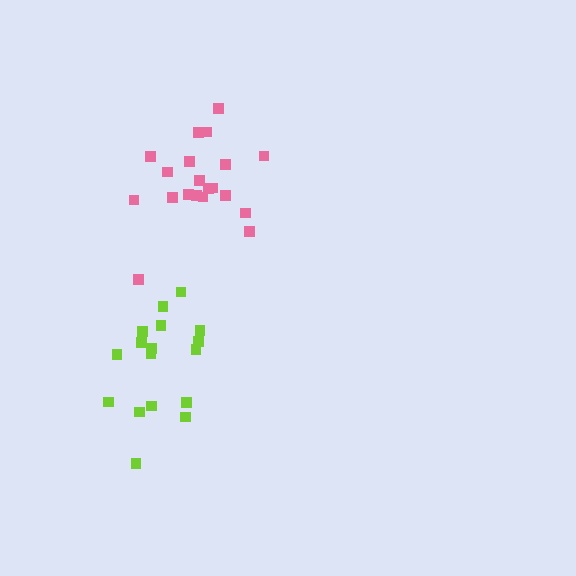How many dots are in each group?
Group 1: 17 dots, Group 2: 20 dots (37 total).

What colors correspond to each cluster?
The clusters are colored: lime, pink.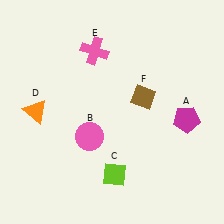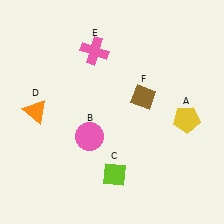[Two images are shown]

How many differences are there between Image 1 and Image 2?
There is 1 difference between the two images.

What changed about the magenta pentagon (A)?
In Image 1, A is magenta. In Image 2, it changed to yellow.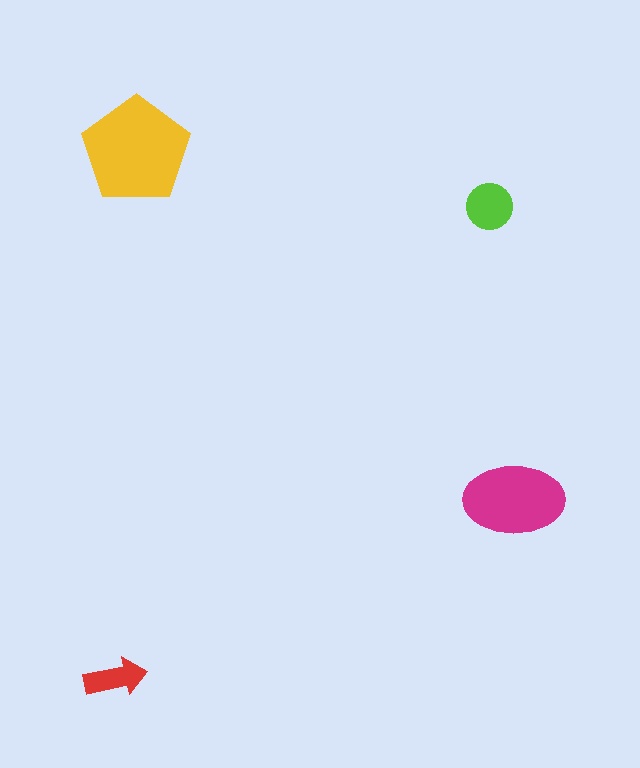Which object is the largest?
The yellow pentagon.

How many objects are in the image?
There are 4 objects in the image.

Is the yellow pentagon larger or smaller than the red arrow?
Larger.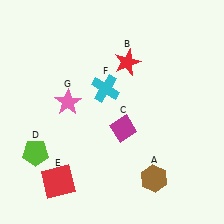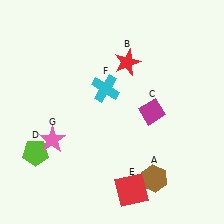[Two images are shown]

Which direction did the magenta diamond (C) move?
The magenta diamond (C) moved right.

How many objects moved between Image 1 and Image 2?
3 objects moved between the two images.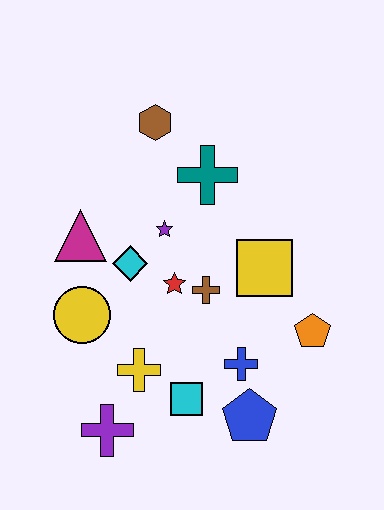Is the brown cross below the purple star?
Yes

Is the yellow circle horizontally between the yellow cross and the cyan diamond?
No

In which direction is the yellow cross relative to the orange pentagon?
The yellow cross is to the left of the orange pentagon.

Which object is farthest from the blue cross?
The brown hexagon is farthest from the blue cross.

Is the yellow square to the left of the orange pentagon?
Yes